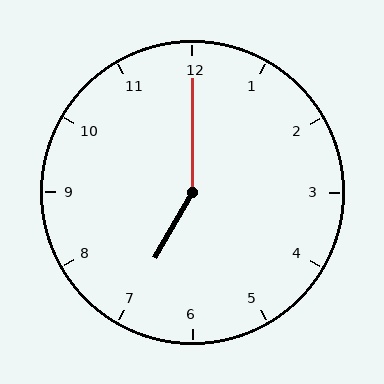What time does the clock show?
7:00.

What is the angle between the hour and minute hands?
Approximately 150 degrees.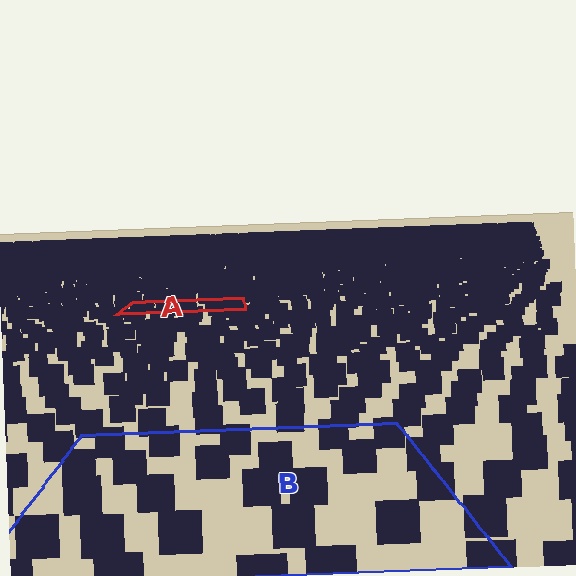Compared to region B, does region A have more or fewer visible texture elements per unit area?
Region A has more texture elements per unit area — they are packed more densely because it is farther away.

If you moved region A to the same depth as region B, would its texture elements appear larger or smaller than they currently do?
They would appear larger. At a closer depth, the same texture elements are projected at a bigger on-screen size.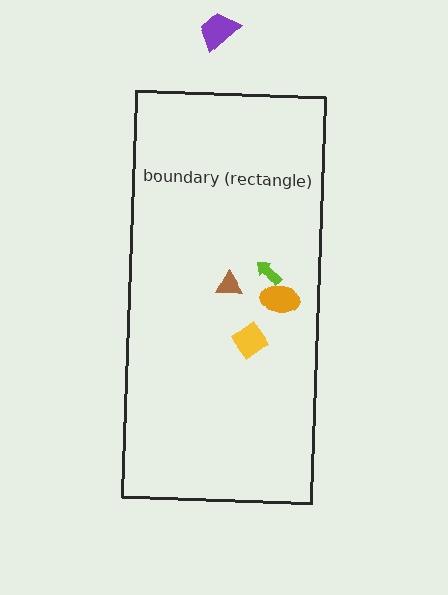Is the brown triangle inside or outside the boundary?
Inside.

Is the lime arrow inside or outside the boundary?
Inside.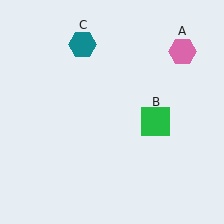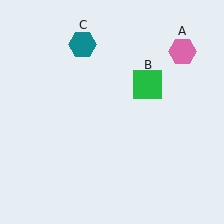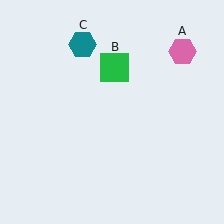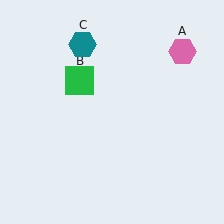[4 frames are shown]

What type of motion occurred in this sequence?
The green square (object B) rotated counterclockwise around the center of the scene.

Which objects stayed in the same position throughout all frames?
Pink hexagon (object A) and teal hexagon (object C) remained stationary.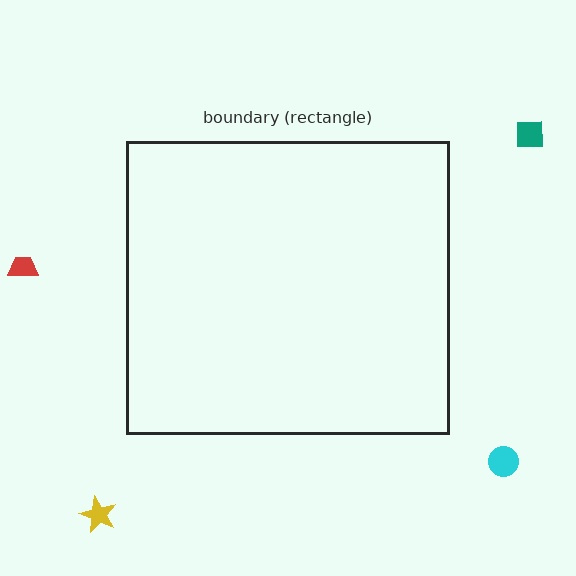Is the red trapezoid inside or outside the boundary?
Outside.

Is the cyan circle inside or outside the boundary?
Outside.